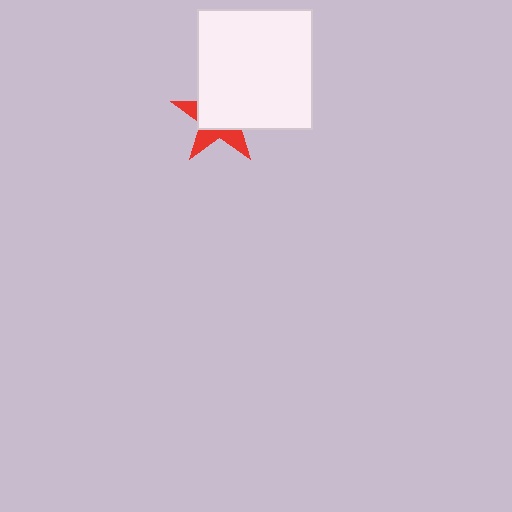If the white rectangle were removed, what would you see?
You would see the complete red star.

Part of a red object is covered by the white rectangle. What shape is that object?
It is a star.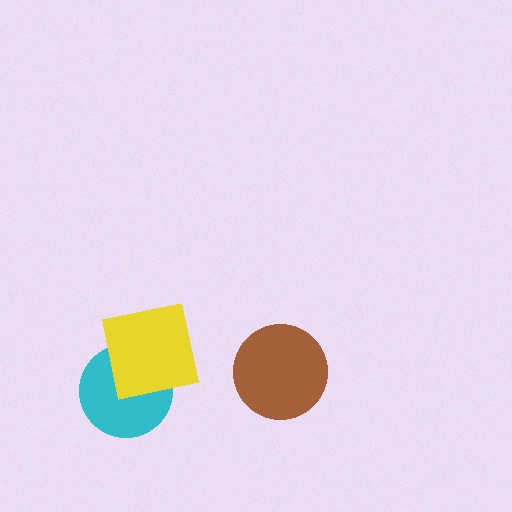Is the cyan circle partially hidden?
Yes, it is partially covered by another shape.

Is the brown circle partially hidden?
No, no other shape covers it.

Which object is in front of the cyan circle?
The yellow square is in front of the cyan circle.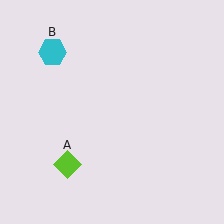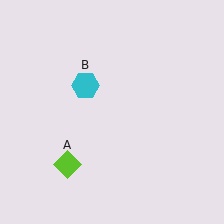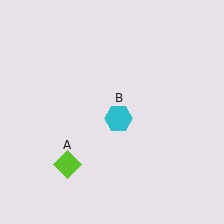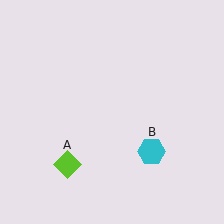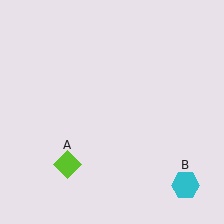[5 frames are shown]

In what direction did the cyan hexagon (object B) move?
The cyan hexagon (object B) moved down and to the right.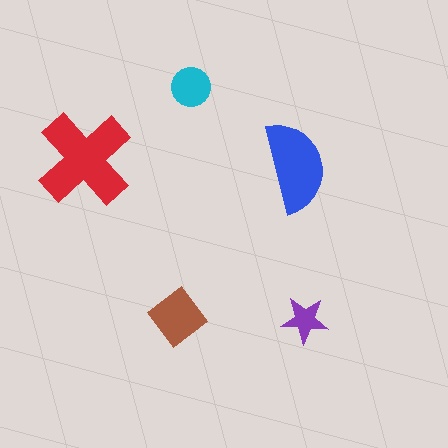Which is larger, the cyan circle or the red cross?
The red cross.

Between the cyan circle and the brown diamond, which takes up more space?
The brown diamond.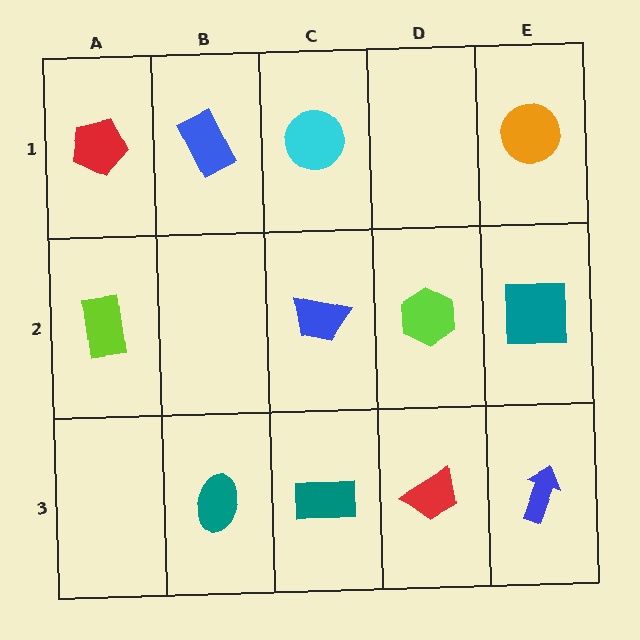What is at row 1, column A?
A red pentagon.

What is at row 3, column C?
A teal rectangle.